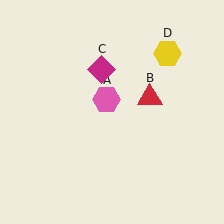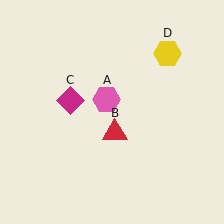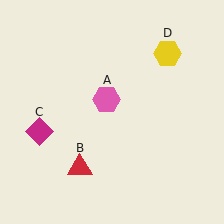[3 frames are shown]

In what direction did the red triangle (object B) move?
The red triangle (object B) moved down and to the left.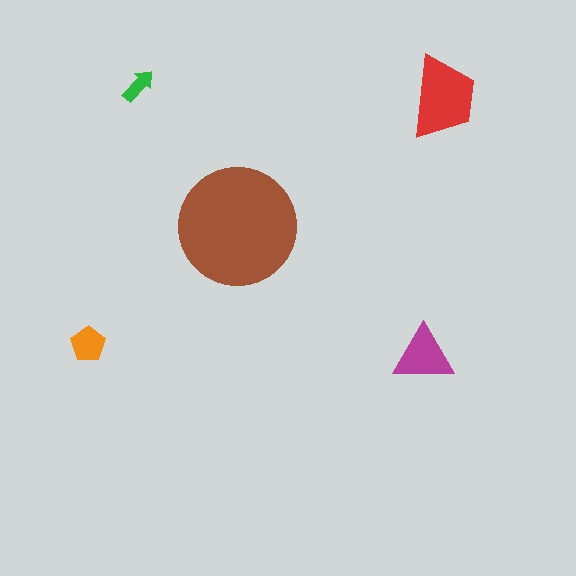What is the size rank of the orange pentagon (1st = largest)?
4th.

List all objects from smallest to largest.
The green arrow, the orange pentagon, the magenta triangle, the red trapezoid, the brown circle.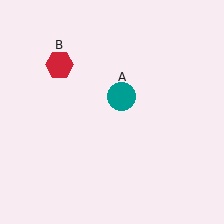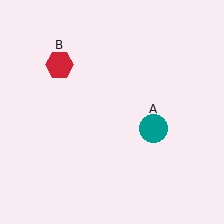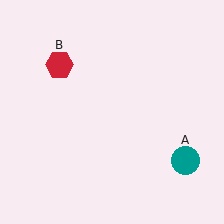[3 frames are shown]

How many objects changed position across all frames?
1 object changed position: teal circle (object A).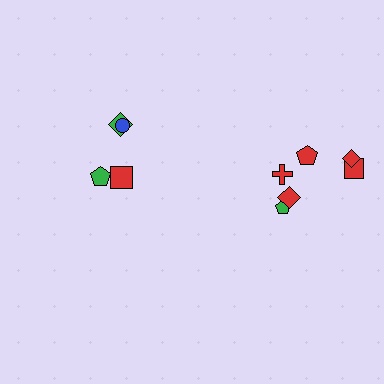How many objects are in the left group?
There are 4 objects.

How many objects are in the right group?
There are 6 objects.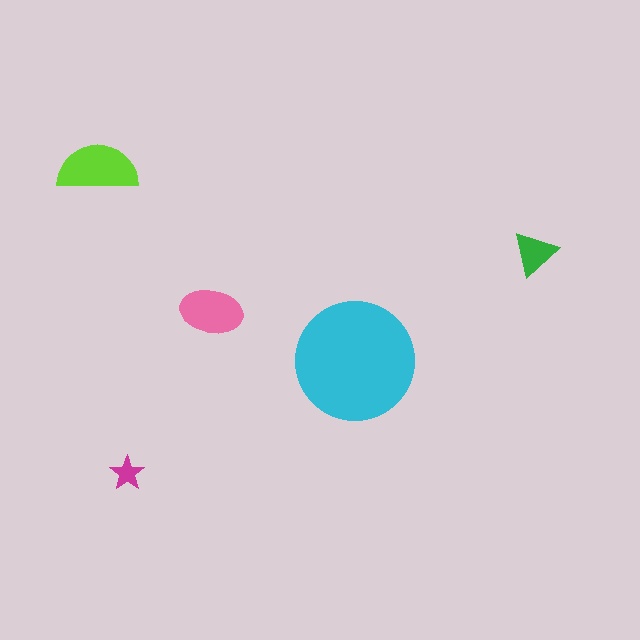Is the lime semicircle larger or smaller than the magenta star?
Larger.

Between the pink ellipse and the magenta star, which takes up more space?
The pink ellipse.